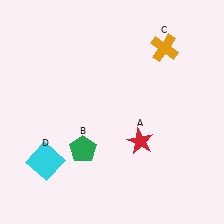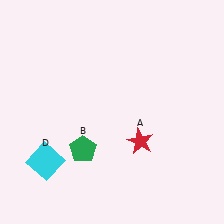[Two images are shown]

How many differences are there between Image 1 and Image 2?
There is 1 difference between the two images.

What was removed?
The orange cross (C) was removed in Image 2.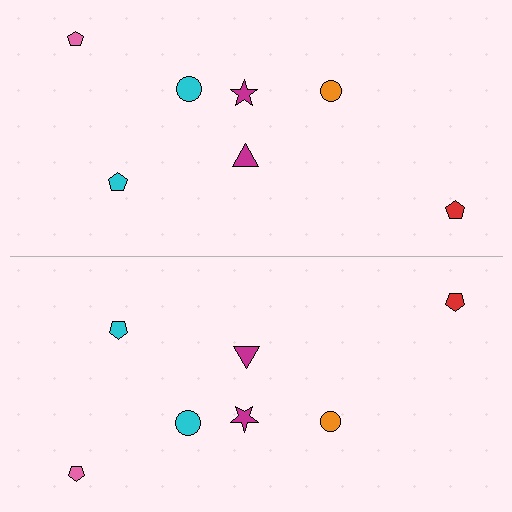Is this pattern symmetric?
Yes, this pattern has bilateral (reflection) symmetry.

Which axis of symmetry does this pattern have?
The pattern has a horizontal axis of symmetry running through the center of the image.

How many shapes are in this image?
There are 14 shapes in this image.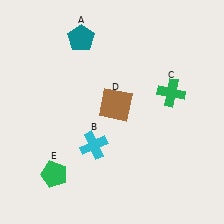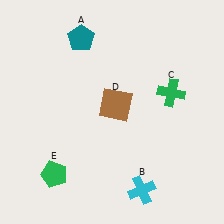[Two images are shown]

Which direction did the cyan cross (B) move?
The cyan cross (B) moved right.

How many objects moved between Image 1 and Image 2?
1 object moved between the two images.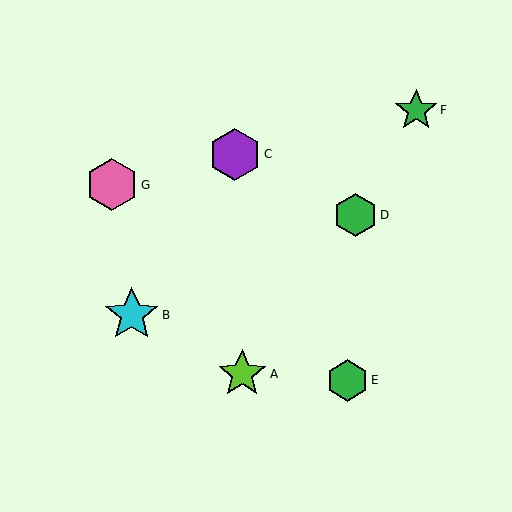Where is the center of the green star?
The center of the green star is at (416, 110).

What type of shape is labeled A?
Shape A is a lime star.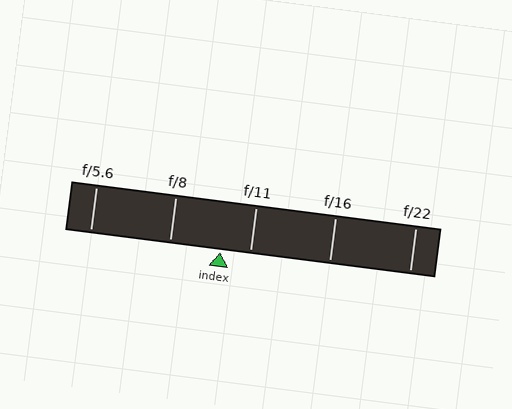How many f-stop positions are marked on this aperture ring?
There are 5 f-stop positions marked.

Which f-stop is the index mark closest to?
The index mark is closest to f/11.